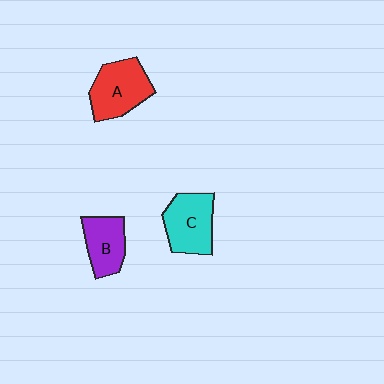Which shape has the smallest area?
Shape B (purple).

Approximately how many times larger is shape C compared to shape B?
Approximately 1.2 times.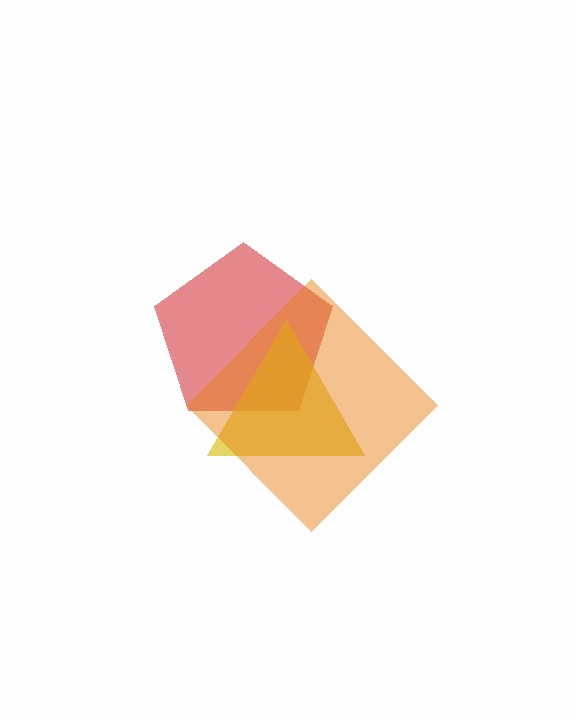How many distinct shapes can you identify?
There are 3 distinct shapes: a red pentagon, a yellow triangle, an orange diamond.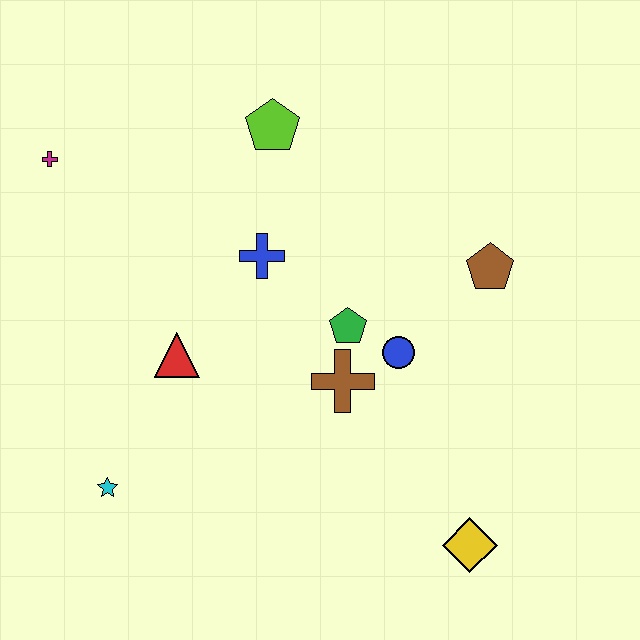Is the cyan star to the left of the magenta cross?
No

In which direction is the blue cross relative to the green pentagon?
The blue cross is to the left of the green pentagon.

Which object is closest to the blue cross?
The green pentagon is closest to the blue cross.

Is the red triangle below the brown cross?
No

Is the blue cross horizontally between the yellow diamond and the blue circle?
No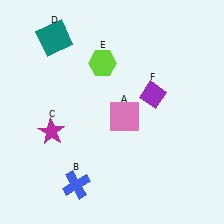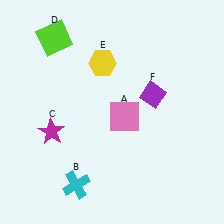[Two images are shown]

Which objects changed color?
B changed from blue to cyan. D changed from teal to lime. E changed from lime to yellow.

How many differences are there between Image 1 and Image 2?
There are 3 differences between the two images.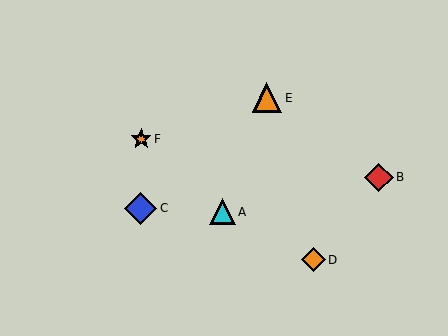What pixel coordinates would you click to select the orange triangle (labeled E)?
Click at (267, 98) to select the orange triangle E.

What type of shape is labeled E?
Shape E is an orange triangle.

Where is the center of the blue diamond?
The center of the blue diamond is at (141, 208).